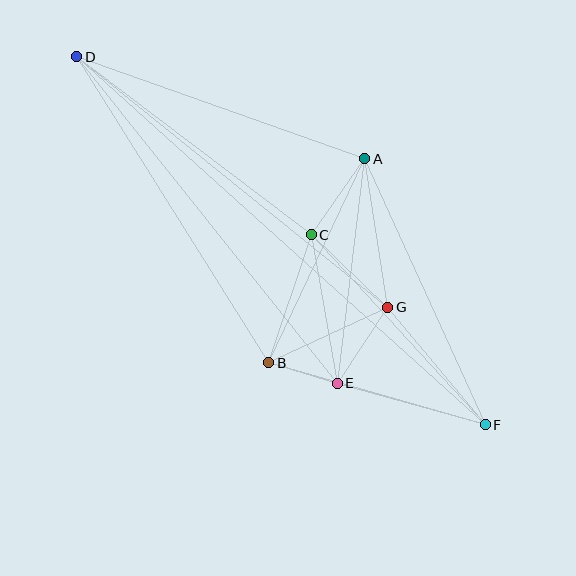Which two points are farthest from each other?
Points D and F are farthest from each other.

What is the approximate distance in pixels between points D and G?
The distance between D and G is approximately 399 pixels.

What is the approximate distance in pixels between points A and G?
The distance between A and G is approximately 150 pixels.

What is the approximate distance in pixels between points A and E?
The distance between A and E is approximately 226 pixels.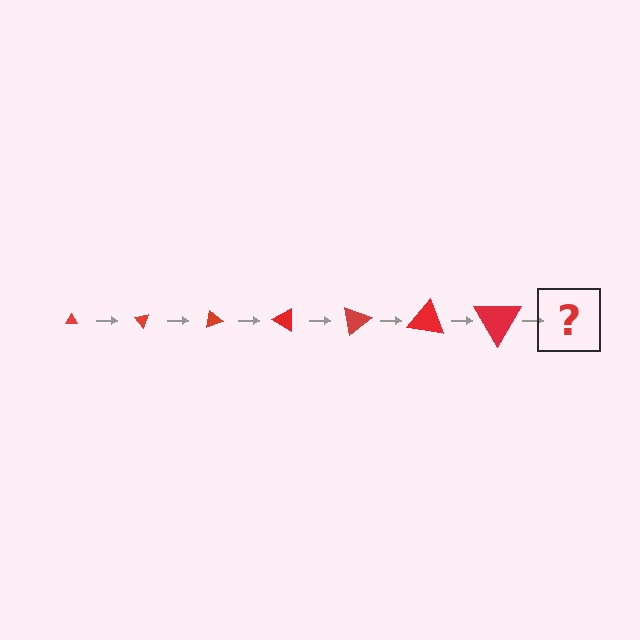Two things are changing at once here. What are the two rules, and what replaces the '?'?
The two rules are that the triangle grows larger each step and it rotates 50 degrees each step. The '?' should be a triangle, larger than the previous one and rotated 350 degrees from the start.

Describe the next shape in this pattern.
It should be a triangle, larger than the previous one and rotated 350 degrees from the start.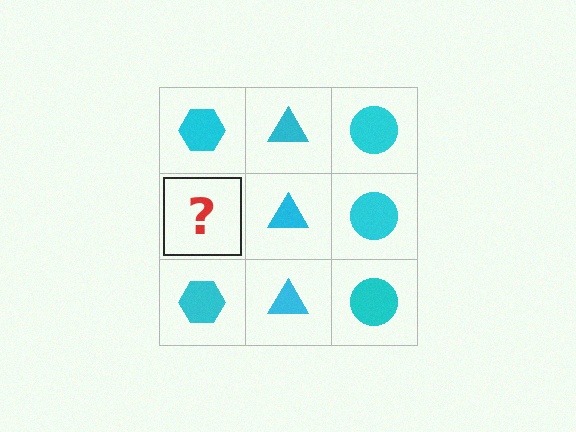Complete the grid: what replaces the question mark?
The question mark should be replaced with a cyan hexagon.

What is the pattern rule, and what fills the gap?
The rule is that each column has a consistent shape. The gap should be filled with a cyan hexagon.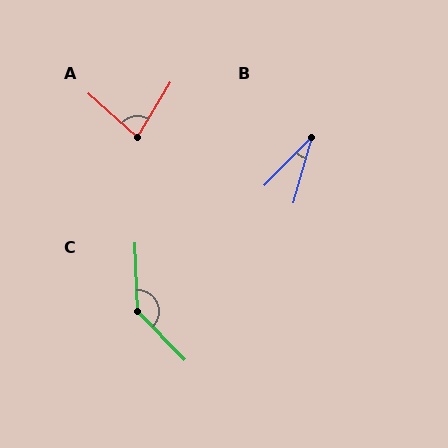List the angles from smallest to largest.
B (29°), A (79°), C (138°).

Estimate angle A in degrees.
Approximately 79 degrees.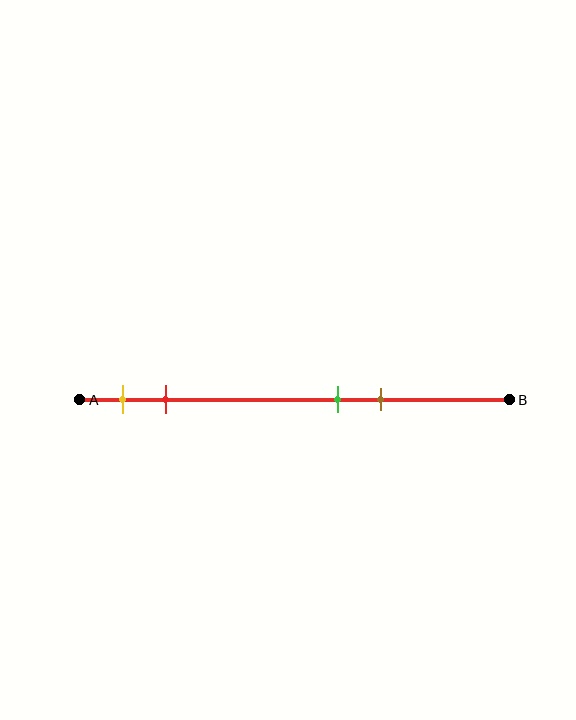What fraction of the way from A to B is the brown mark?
The brown mark is approximately 70% (0.7) of the way from A to B.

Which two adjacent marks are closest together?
The green and brown marks are the closest adjacent pair.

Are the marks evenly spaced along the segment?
No, the marks are not evenly spaced.